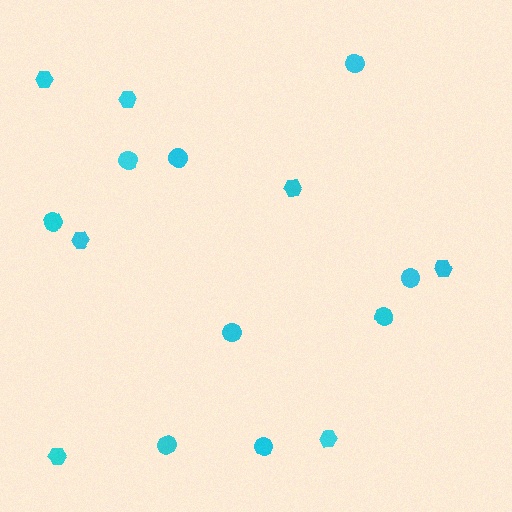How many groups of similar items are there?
There are 2 groups: one group of hexagons (7) and one group of circles (9).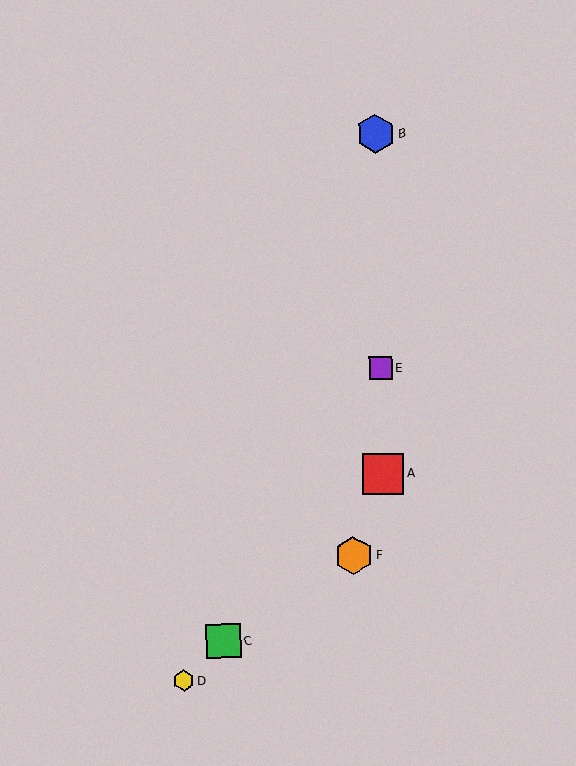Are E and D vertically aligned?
No, E is at x≈381 and D is at x≈184.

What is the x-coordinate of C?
Object C is at x≈224.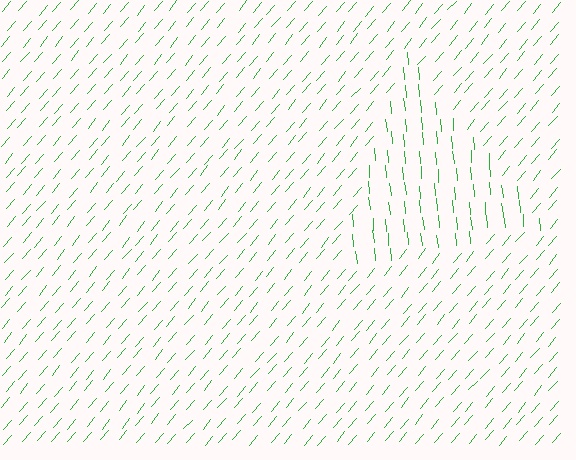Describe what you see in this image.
The image is filled with small green line segments. A triangle region in the image has lines oriented differently from the surrounding lines, creating a visible texture boundary.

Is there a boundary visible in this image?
Yes, there is a texture boundary formed by a change in line orientation.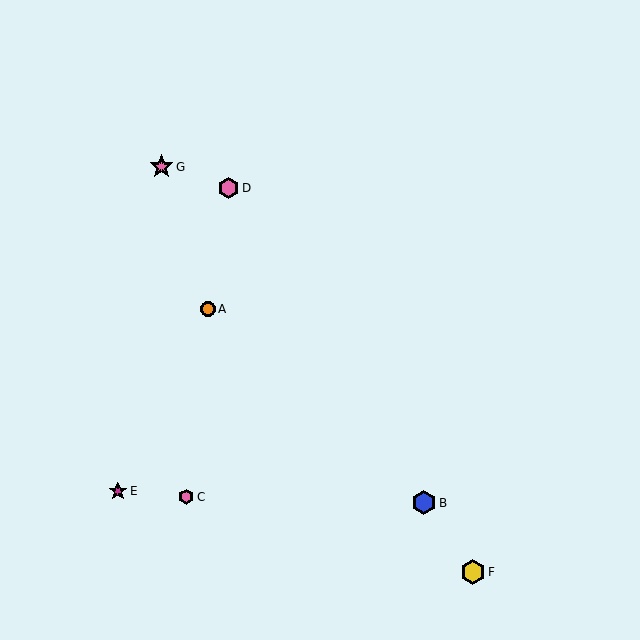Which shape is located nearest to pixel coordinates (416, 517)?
The blue hexagon (labeled B) at (424, 503) is nearest to that location.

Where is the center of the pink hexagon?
The center of the pink hexagon is at (229, 188).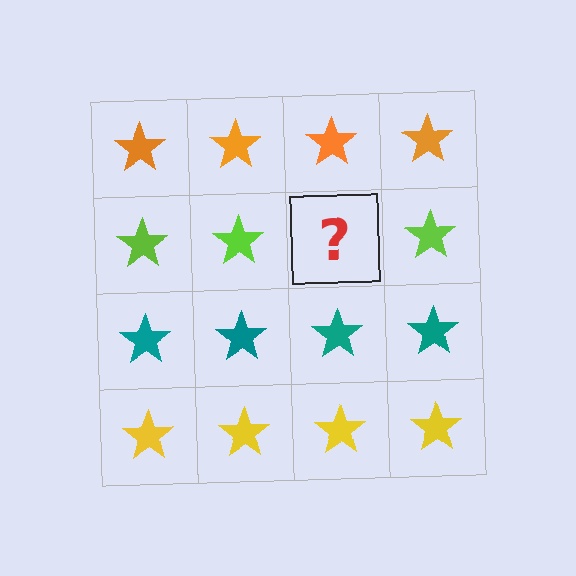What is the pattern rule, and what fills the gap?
The rule is that each row has a consistent color. The gap should be filled with a lime star.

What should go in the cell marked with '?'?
The missing cell should contain a lime star.